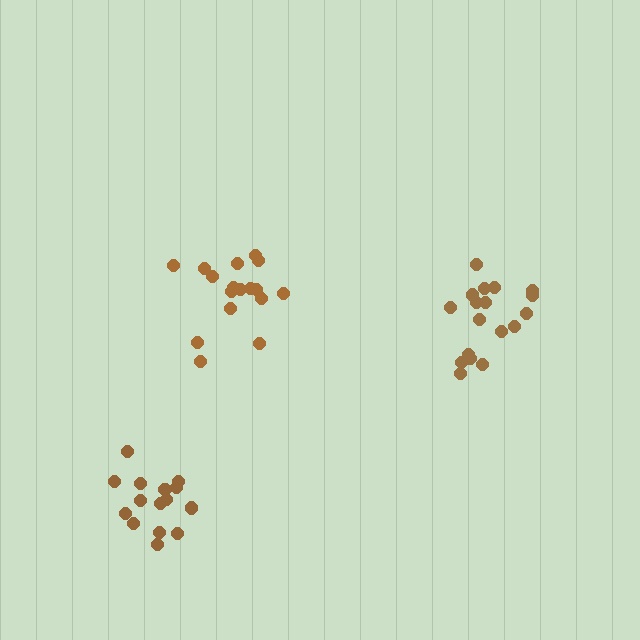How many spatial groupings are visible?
There are 3 spatial groupings.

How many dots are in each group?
Group 1: 15 dots, Group 2: 18 dots, Group 3: 17 dots (50 total).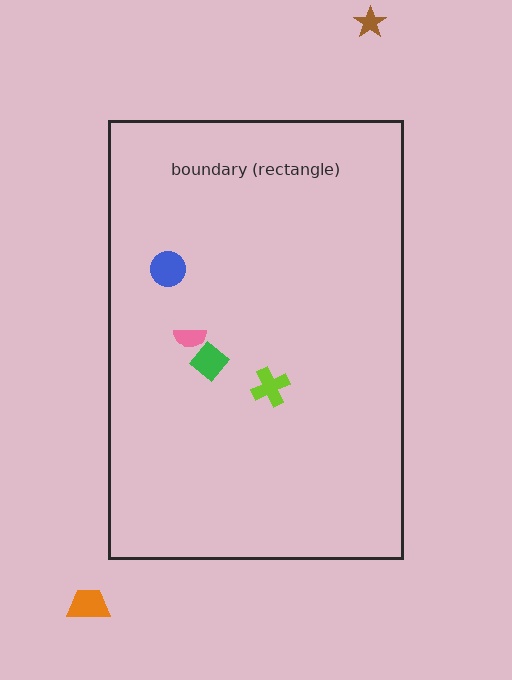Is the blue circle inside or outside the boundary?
Inside.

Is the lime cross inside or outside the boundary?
Inside.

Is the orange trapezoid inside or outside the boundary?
Outside.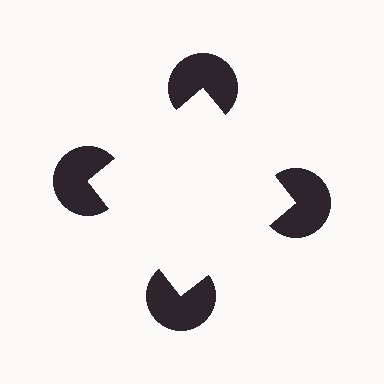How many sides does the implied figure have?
4 sides.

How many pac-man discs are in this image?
There are 4 — one at each vertex of the illusory square.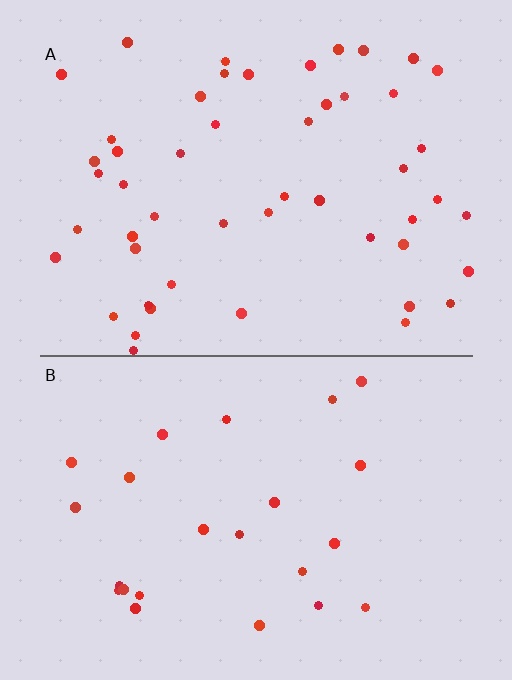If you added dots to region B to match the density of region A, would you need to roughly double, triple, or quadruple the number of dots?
Approximately double.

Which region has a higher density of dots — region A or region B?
A (the top).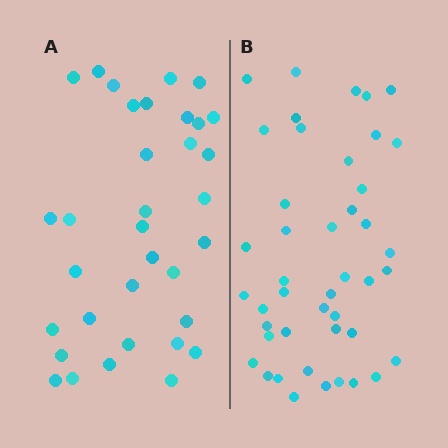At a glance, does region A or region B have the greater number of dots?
Region B (the right region) has more dots.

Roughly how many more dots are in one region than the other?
Region B has roughly 10 or so more dots than region A.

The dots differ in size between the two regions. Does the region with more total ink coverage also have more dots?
No. Region A has more total ink coverage because its dots are larger, but region B actually contains more individual dots. Total area can be misleading — the number of items is what matters here.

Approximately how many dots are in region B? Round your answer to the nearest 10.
About 40 dots. (The exact count is 44, which rounds to 40.)